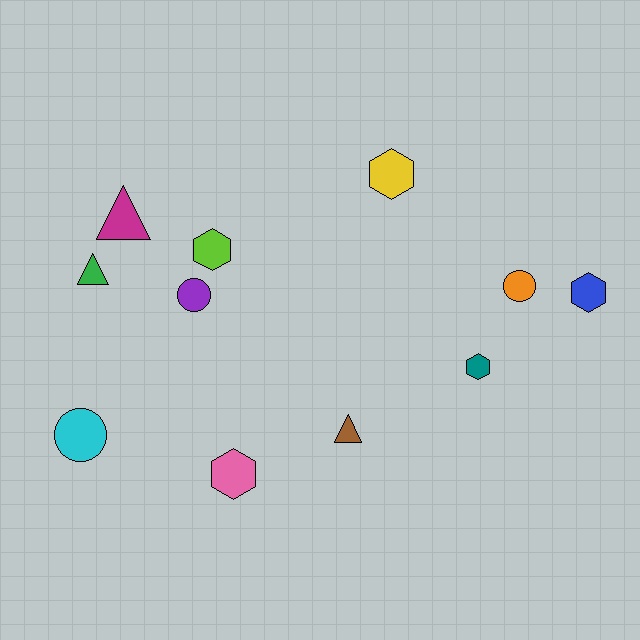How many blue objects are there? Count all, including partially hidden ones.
There is 1 blue object.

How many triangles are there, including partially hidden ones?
There are 3 triangles.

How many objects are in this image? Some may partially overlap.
There are 11 objects.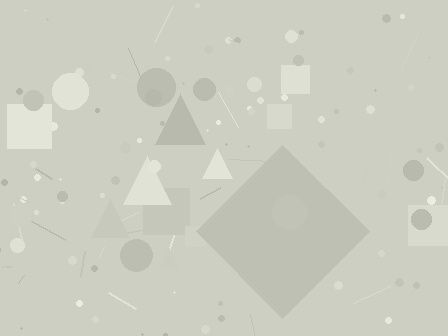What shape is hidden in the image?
A diamond is hidden in the image.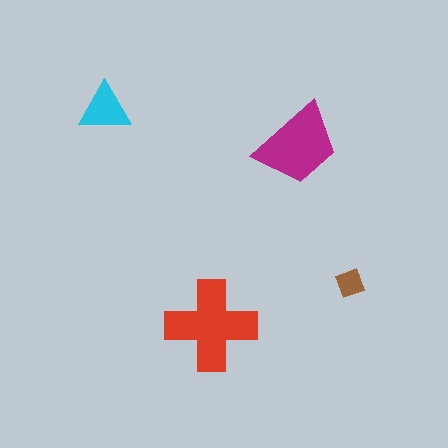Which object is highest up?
The cyan triangle is topmost.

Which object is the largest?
The red cross.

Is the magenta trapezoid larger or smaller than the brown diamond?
Larger.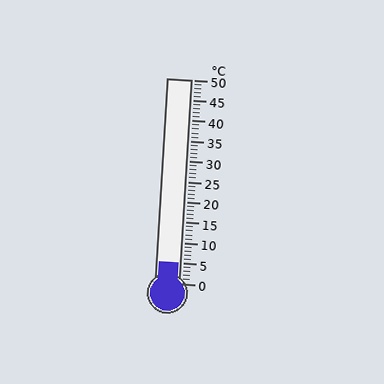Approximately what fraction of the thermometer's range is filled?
The thermometer is filled to approximately 10% of its range.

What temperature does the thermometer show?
The thermometer shows approximately 5°C.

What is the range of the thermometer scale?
The thermometer scale ranges from 0°C to 50°C.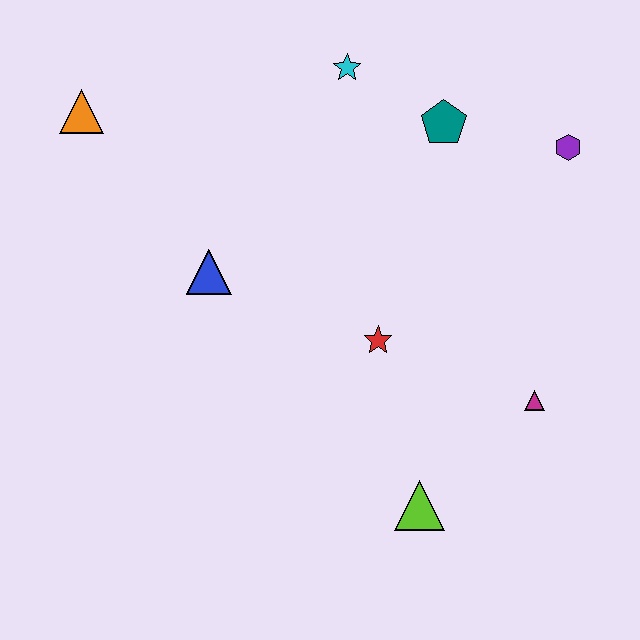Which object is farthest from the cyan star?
The lime triangle is farthest from the cyan star.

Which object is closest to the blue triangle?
The red star is closest to the blue triangle.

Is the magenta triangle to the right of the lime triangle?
Yes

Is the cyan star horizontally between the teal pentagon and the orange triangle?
Yes